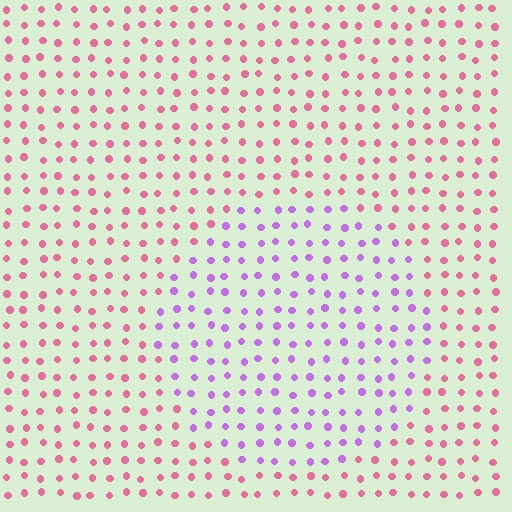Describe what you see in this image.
The image is filled with small pink elements in a uniform arrangement. A circle-shaped region is visible where the elements are tinted to a slightly different hue, forming a subtle color boundary.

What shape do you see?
I see a circle.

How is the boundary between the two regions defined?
The boundary is defined purely by a slight shift in hue (about 54 degrees). Spacing, size, and orientation are identical on both sides.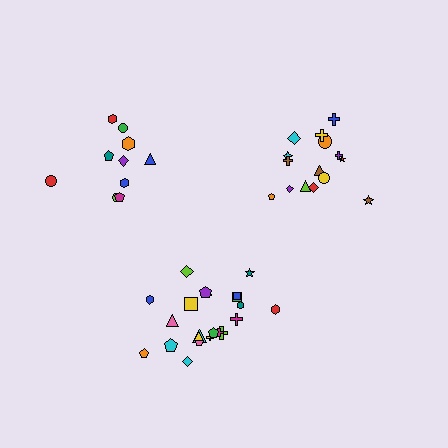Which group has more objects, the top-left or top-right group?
The top-right group.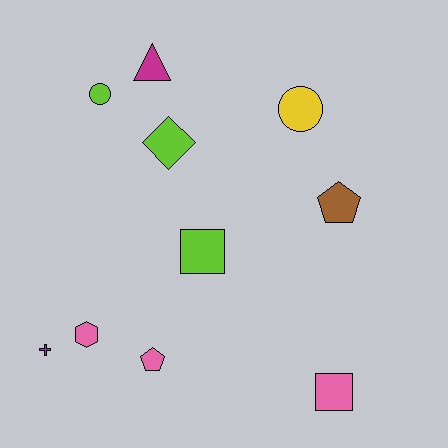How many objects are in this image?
There are 10 objects.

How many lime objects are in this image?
There are 3 lime objects.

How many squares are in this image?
There are 2 squares.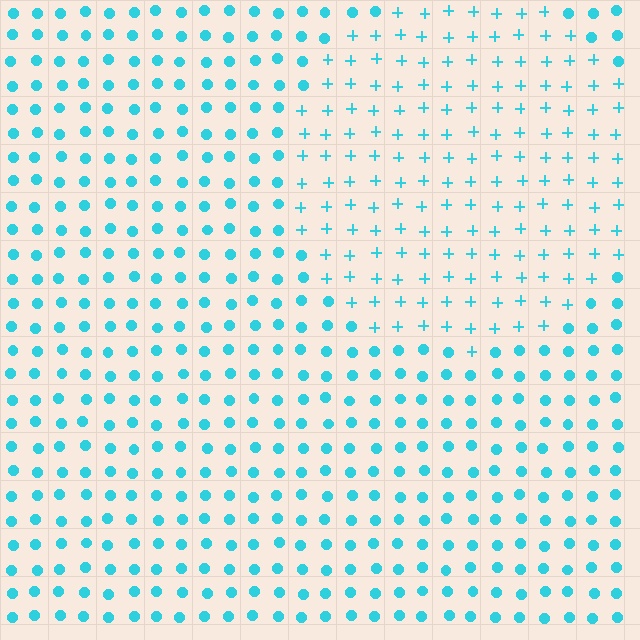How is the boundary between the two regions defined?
The boundary is defined by a change in element shape: plus signs inside vs. circles outside. All elements share the same color and spacing.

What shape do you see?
I see a circle.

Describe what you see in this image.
The image is filled with small cyan elements arranged in a uniform grid. A circle-shaped region contains plus signs, while the surrounding area contains circles. The boundary is defined purely by the change in element shape.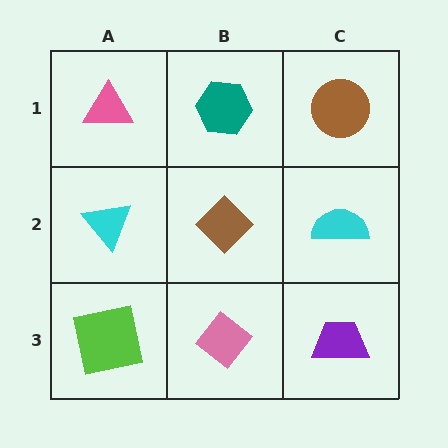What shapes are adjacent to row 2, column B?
A teal hexagon (row 1, column B), a pink diamond (row 3, column B), a cyan triangle (row 2, column A), a cyan semicircle (row 2, column C).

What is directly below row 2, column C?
A purple trapezoid.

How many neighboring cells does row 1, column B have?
3.